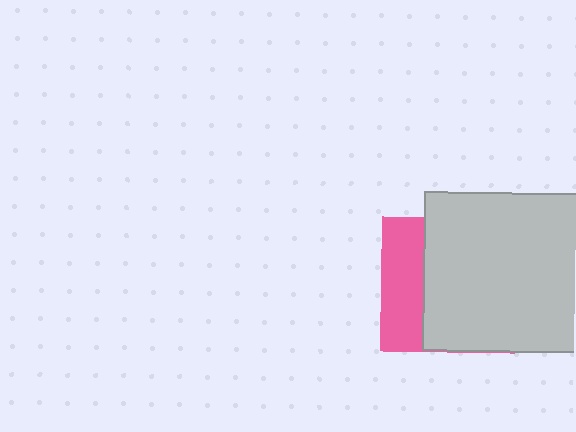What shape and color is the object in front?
The object in front is a light gray square.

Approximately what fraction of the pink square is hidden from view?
Roughly 69% of the pink square is hidden behind the light gray square.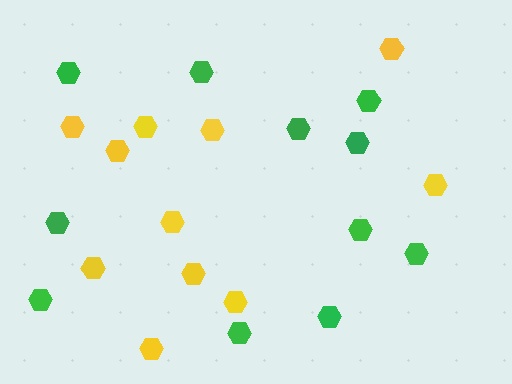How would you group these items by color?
There are 2 groups: one group of yellow hexagons (11) and one group of green hexagons (11).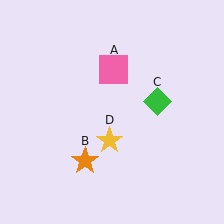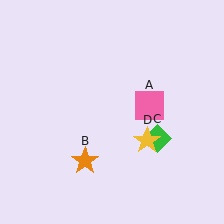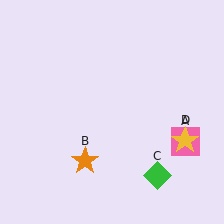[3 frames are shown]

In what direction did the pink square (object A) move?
The pink square (object A) moved down and to the right.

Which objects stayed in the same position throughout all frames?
Orange star (object B) remained stationary.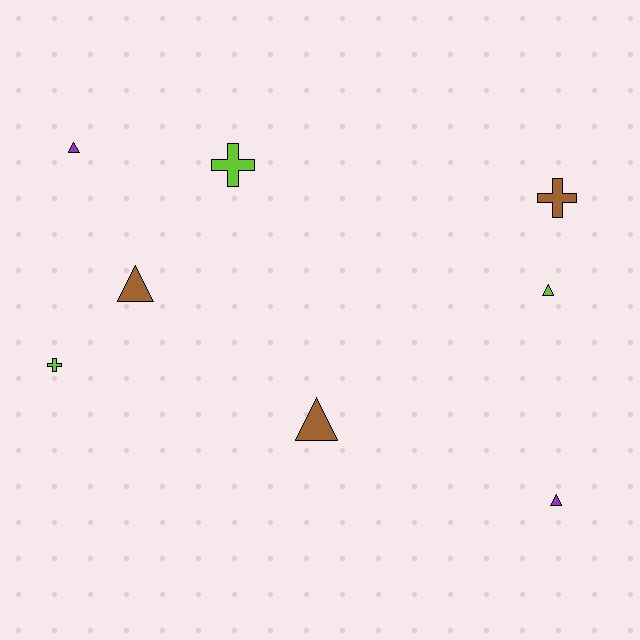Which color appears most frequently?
Lime, with 3 objects.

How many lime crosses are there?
There are 2 lime crosses.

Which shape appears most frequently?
Triangle, with 5 objects.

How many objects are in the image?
There are 8 objects.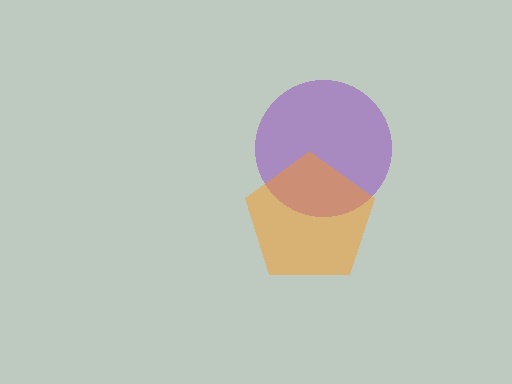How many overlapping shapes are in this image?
There are 2 overlapping shapes in the image.